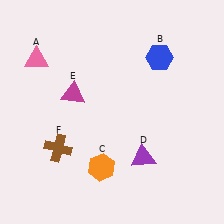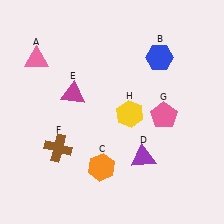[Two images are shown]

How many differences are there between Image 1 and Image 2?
There are 2 differences between the two images.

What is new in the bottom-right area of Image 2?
A yellow hexagon (H) was added in the bottom-right area of Image 2.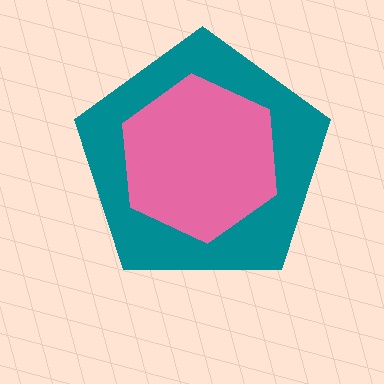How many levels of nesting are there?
2.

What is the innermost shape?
The pink hexagon.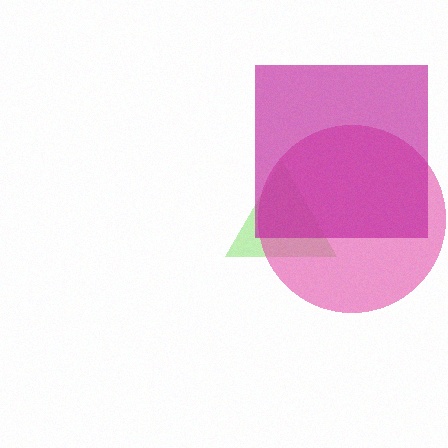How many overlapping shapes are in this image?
There are 3 overlapping shapes in the image.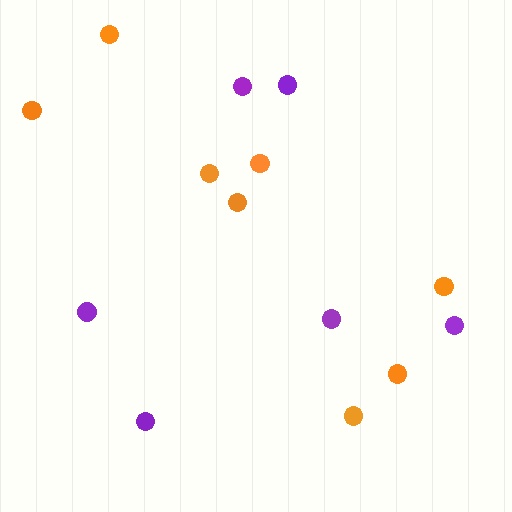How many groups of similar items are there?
There are 2 groups: one group of purple circles (6) and one group of orange circles (8).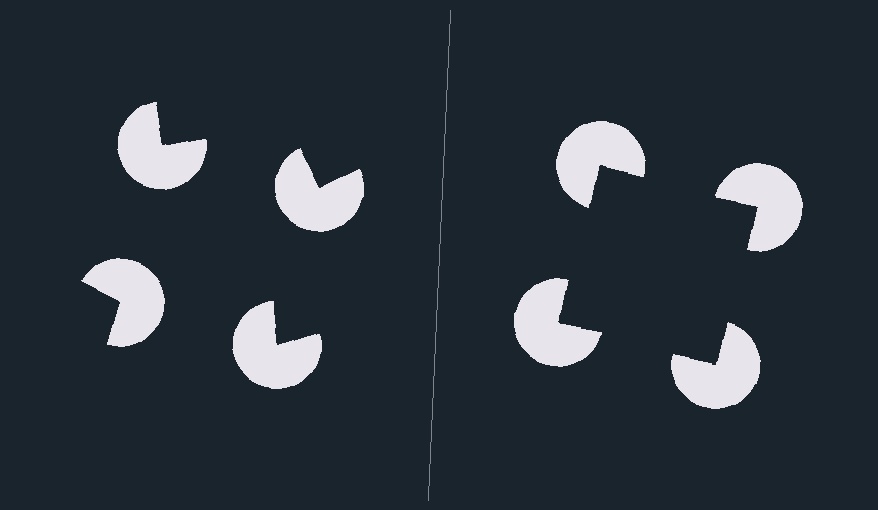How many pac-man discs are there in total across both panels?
8 — 4 on each side.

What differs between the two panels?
The pac-man discs are positioned identically on both sides; only the wedge orientations differ. On the right they align to a square; on the left they are misaligned.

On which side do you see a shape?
An illusory square appears on the right side. On the left side the wedge cuts are rotated, so no coherent shape forms.